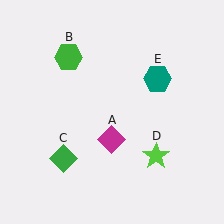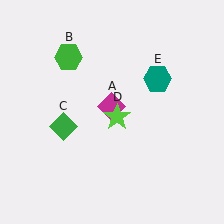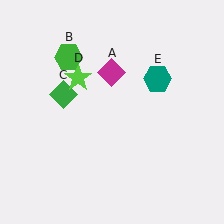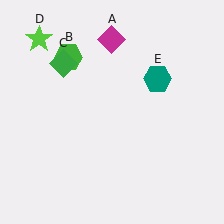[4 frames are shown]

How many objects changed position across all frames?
3 objects changed position: magenta diamond (object A), green diamond (object C), lime star (object D).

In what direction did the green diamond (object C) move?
The green diamond (object C) moved up.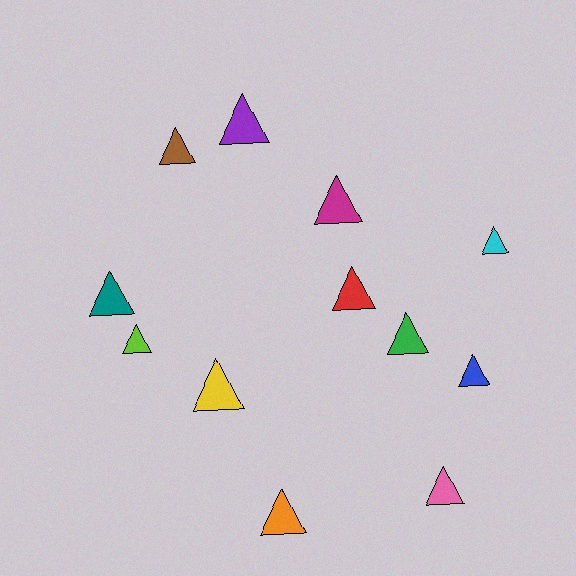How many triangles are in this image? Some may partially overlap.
There are 12 triangles.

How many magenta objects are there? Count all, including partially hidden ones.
There is 1 magenta object.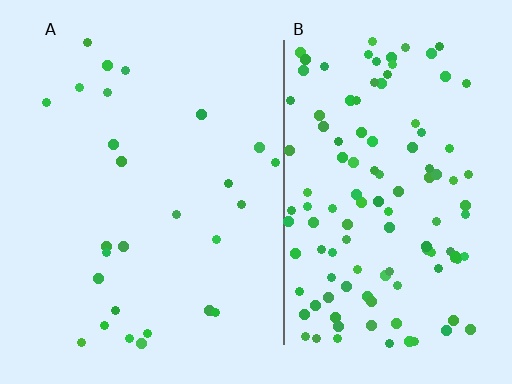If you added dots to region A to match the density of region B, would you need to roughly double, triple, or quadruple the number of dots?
Approximately quadruple.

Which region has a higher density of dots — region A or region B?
B (the right).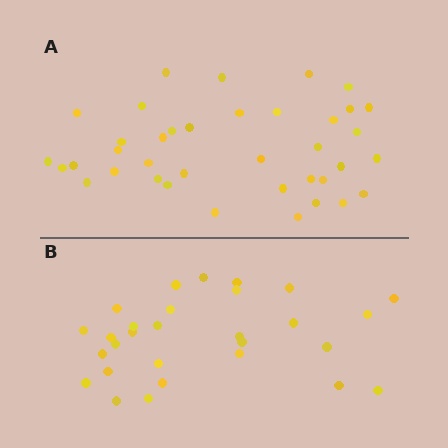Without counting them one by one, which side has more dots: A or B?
Region A (the top region) has more dots.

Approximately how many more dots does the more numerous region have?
Region A has roughly 8 or so more dots than region B.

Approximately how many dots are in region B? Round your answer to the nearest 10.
About 30 dots. (The exact count is 29, which rounds to 30.)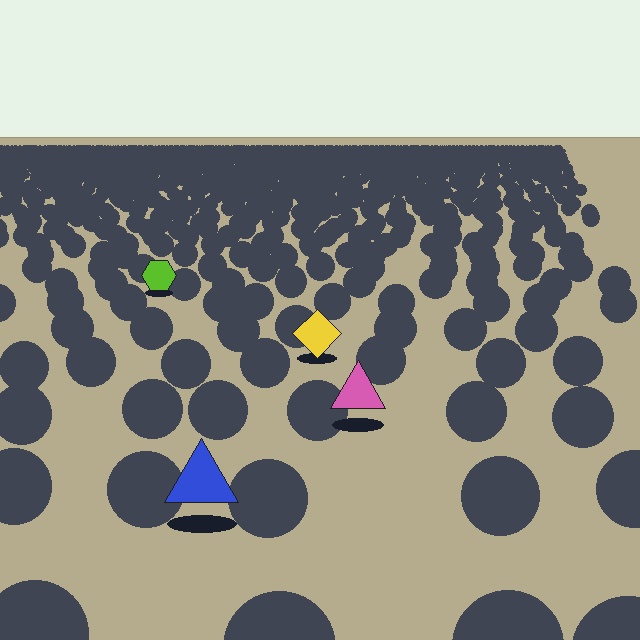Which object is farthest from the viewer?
The lime hexagon is farthest from the viewer. It appears smaller and the ground texture around it is denser.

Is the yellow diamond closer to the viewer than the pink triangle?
No. The pink triangle is closer — you can tell from the texture gradient: the ground texture is coarser near it.